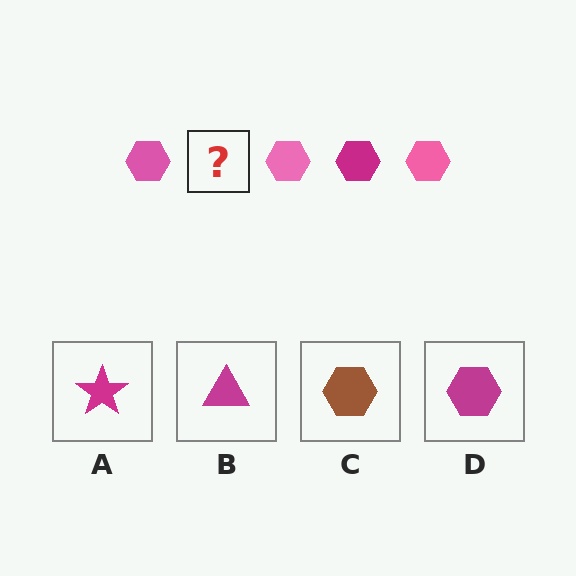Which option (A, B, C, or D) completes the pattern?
D.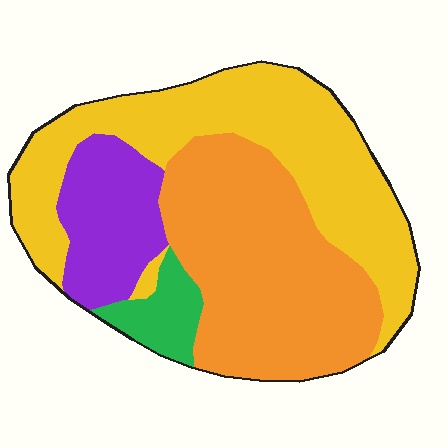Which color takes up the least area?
Green, at roughly 5%.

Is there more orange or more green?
Orange.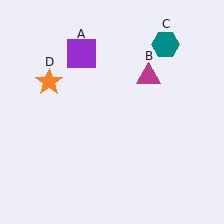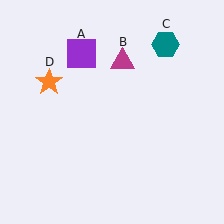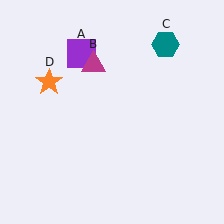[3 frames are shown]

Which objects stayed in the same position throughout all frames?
Purple square (object A) and teal hexagon (object C) and orange star (object D) remained stationary.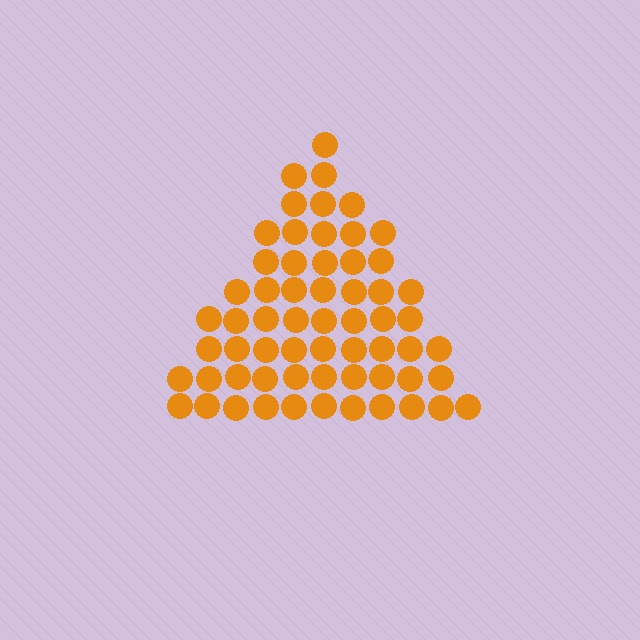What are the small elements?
The small elements are circles.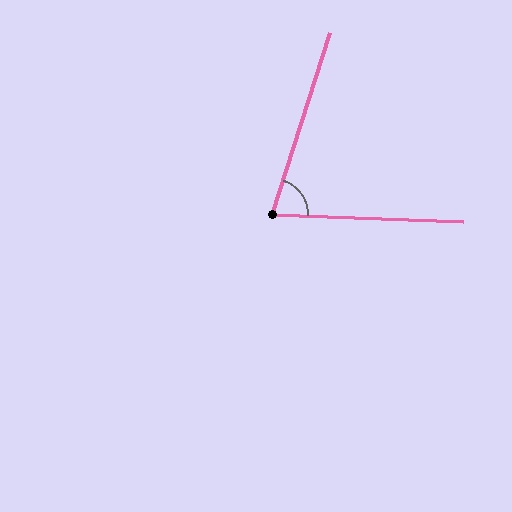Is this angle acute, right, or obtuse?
It is acute.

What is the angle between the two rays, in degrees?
Approximately 74 degrees.